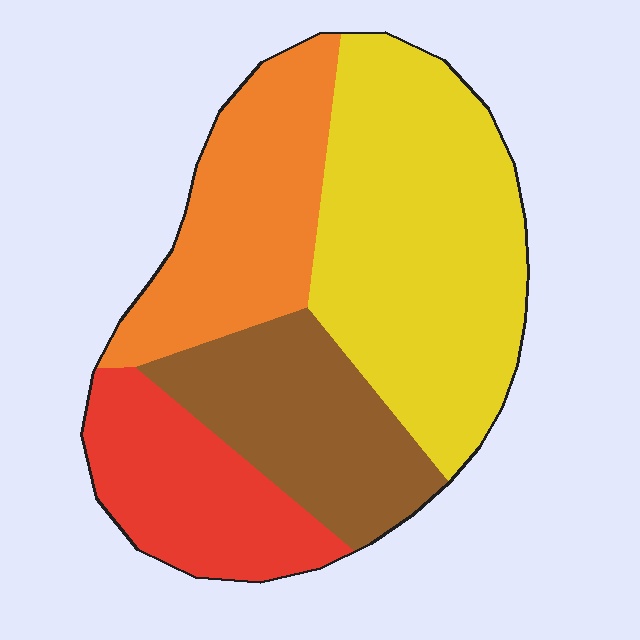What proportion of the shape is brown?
Brown takes up about one fifth (1/5) of the shape.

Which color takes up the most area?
Yellow, at roughly 40%.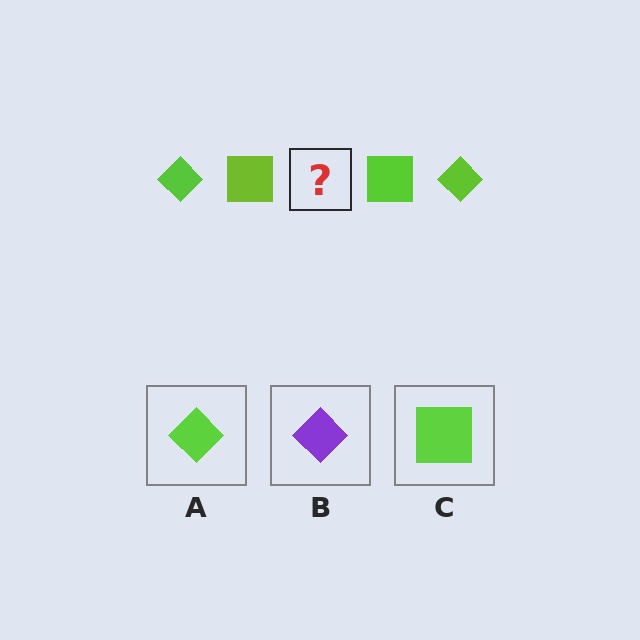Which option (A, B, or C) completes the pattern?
A.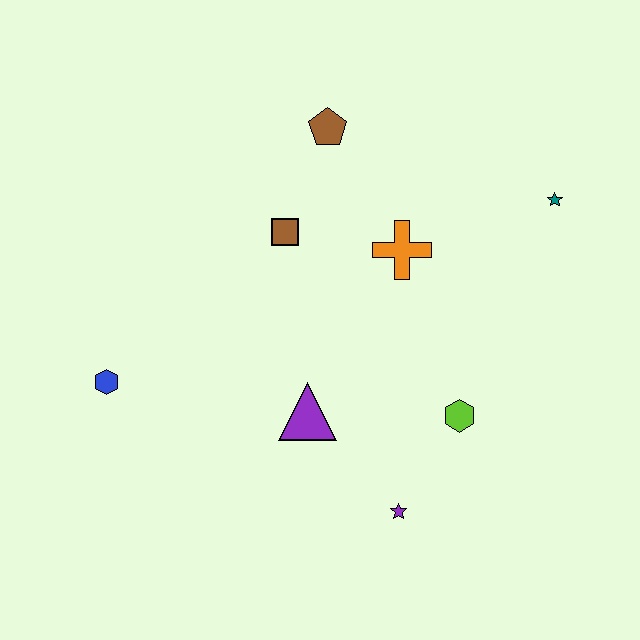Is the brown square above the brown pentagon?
No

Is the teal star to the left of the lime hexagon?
No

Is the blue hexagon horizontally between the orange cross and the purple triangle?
No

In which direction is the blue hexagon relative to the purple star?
The blue hexagon is to the left of the purple star.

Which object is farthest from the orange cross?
The blue hexagon is farthest from the orange cross.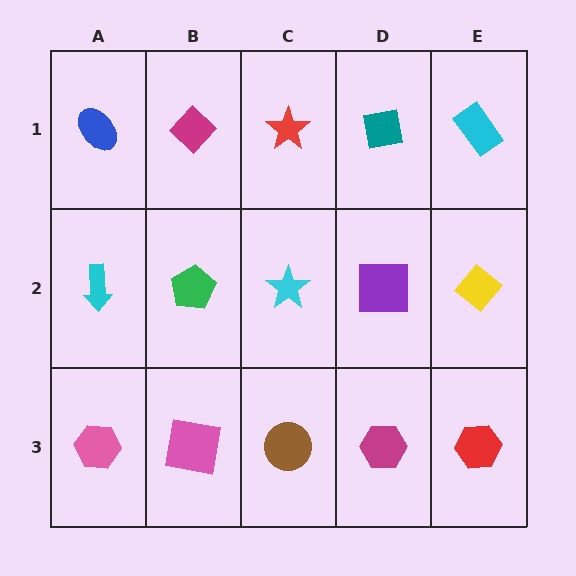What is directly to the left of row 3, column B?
A pink hexagon.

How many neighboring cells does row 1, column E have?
2.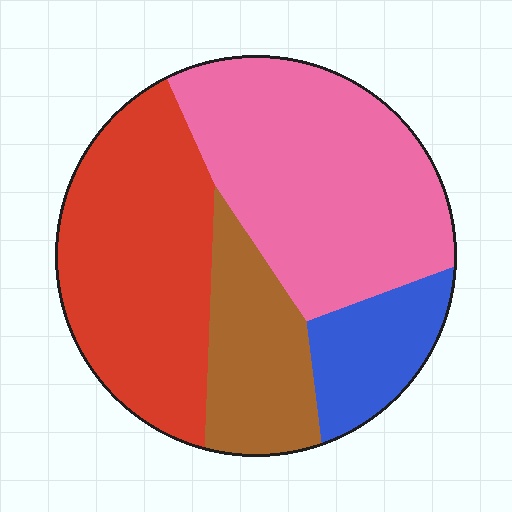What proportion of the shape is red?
Red takes up about one third (1/3) of the shape.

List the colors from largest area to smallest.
From largest to smallest: pink, red, brown, blue.